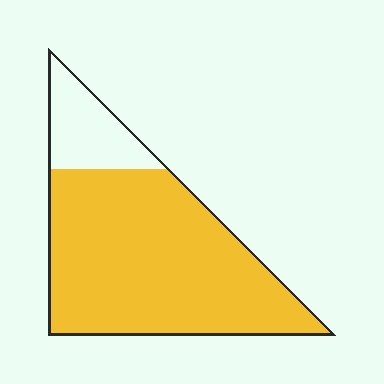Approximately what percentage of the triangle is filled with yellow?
Approximately 80%.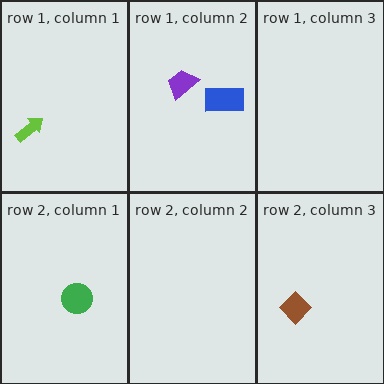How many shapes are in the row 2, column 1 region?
1.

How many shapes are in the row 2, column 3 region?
1.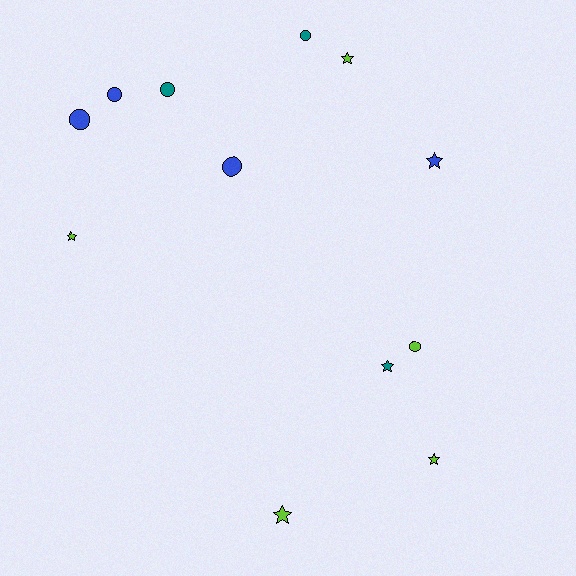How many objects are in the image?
There are 12 objects.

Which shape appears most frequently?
Star, with 6 objects.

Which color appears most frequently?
Lime, with 5 objects.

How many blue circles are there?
There are 3 blue circles.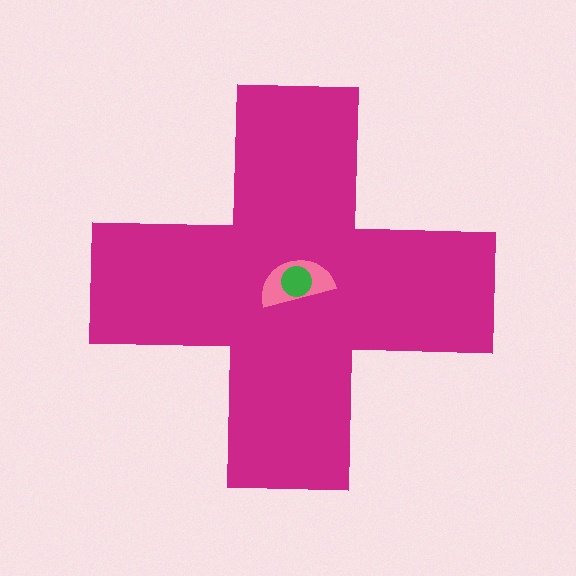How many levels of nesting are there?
3.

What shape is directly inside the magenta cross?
The pink semicircle.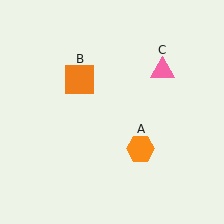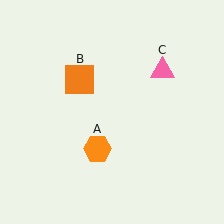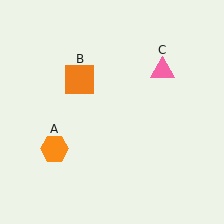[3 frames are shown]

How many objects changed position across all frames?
1 object changed position: orange hexagon (object A).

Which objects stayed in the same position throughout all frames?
Orange square (object B) and pink triangle (object C) remained stationary.